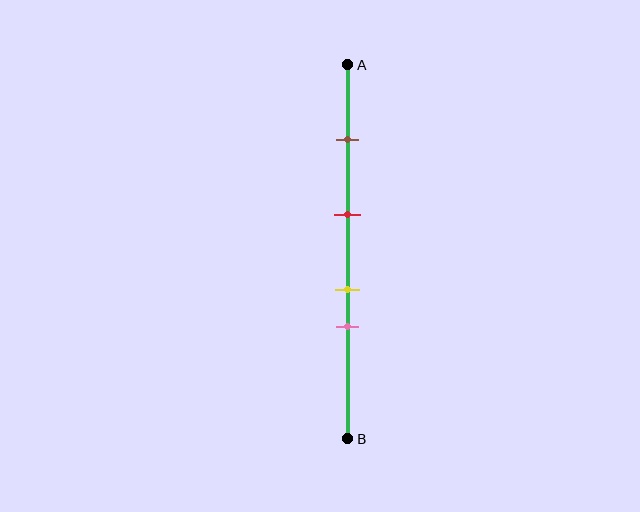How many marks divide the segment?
There are 4 marks dividing the segment.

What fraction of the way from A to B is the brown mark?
The brown mark is approximately 20% (0.2) of the way from A to B.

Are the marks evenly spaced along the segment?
No, the marks are not evenly spaced.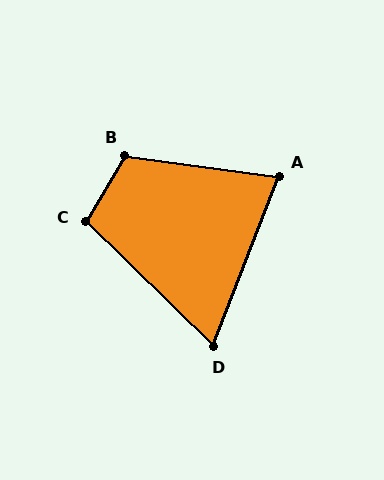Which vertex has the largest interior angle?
B, at approximately 113 degrees.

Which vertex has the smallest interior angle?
D, at approximately 67 degrees.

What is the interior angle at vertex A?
Approximately 76 degrees (acute).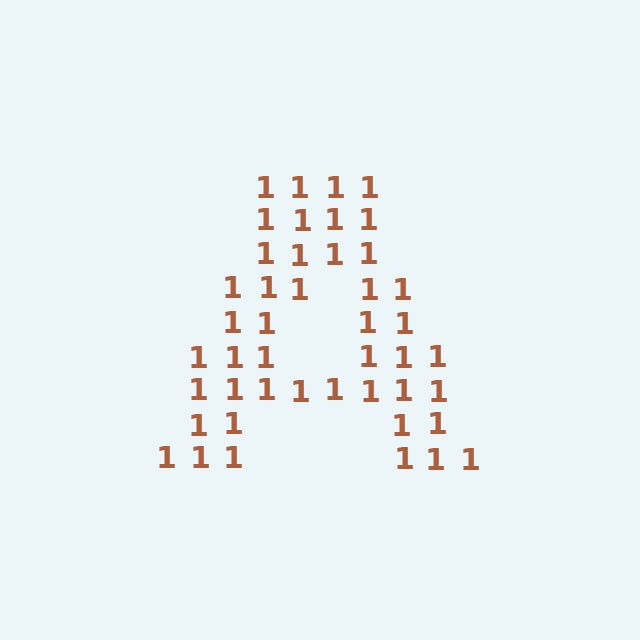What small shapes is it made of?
It is made of small digit 1's.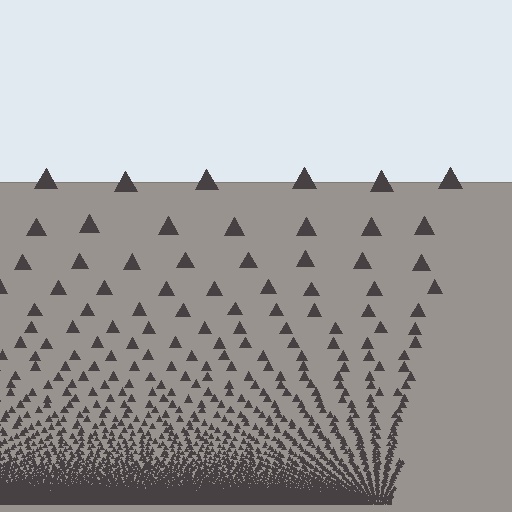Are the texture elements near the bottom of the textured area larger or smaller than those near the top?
Smaller. The gradient is inverted — elements near the bottom are smaller and denser.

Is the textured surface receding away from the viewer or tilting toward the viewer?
The surface appears to tilt toward the viewer. Texture elements get larger and sparser toward the top.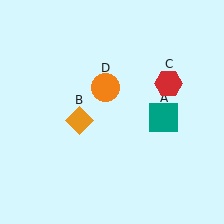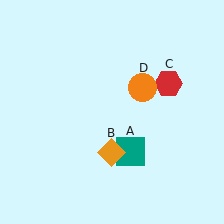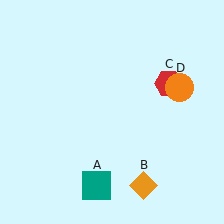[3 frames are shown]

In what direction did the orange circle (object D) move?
The orange circle (object D) moved right.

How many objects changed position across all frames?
3 objects changed position: teal square (object A), orange diamond (object B), orange circle (object D).